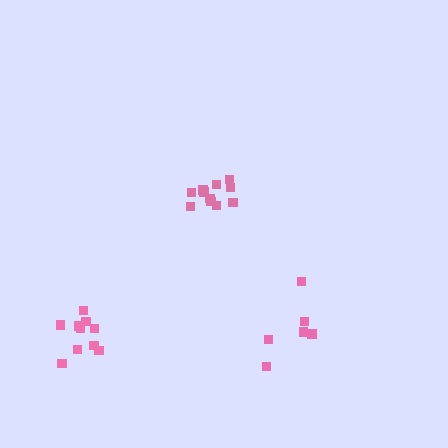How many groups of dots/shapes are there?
There are 3 groups.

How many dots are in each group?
Group 1: 11 dots, Group 2: 6 dots, Group 3: 10 dots (27 total).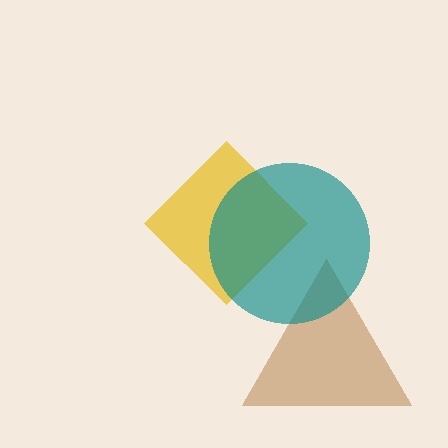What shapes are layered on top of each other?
The layered shapes are: a yellow diamond, a brown triangle, a teal circle.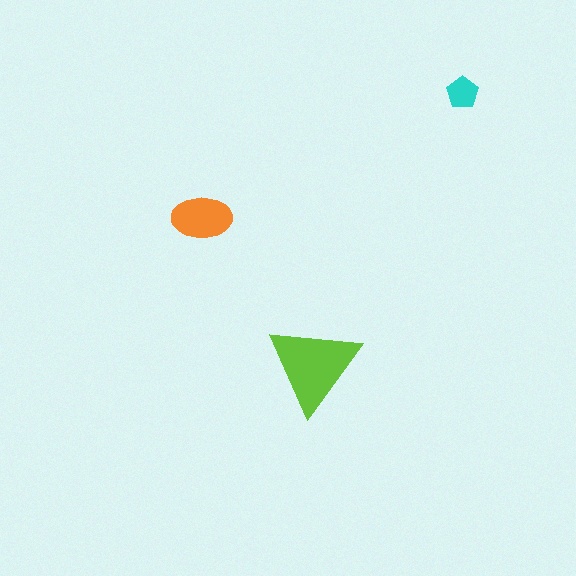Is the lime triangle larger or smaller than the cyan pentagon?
Larger.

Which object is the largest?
The lime triangle.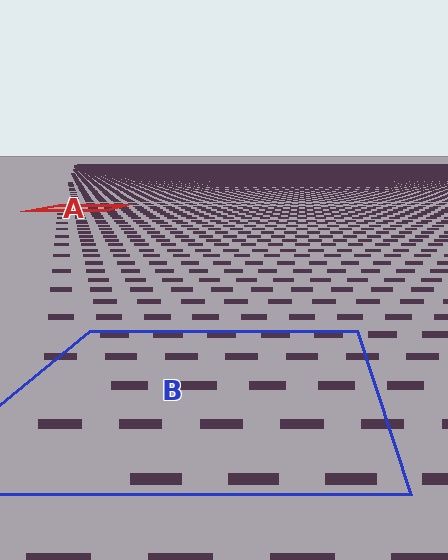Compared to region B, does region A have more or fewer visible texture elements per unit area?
Region A has more texture elements per unit area — they are packed more densely because it is farther away.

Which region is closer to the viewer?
Region B is closer. The texture elements there are larger and more spread out.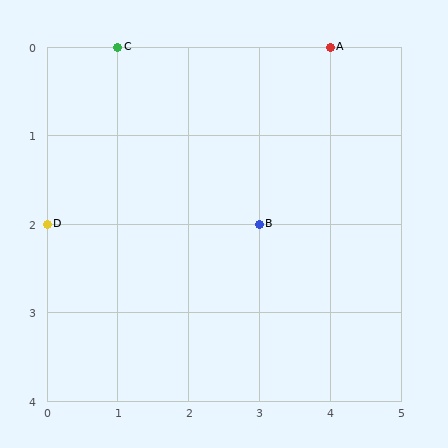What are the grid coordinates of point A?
Point A is at grid coordinates (4, 0).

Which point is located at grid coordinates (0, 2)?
Point D is at (0, 2).